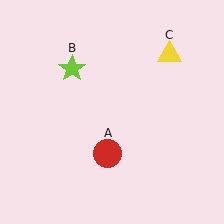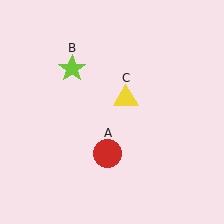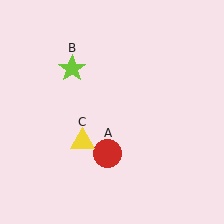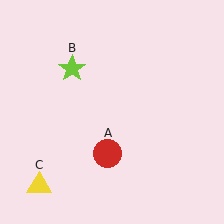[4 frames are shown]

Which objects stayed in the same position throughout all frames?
Red circle (object A) and lime star (object B) remained stationary.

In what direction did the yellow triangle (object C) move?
The yellow triangle (object C) moved down and to the left.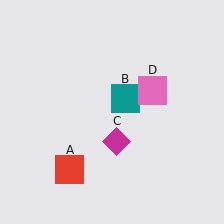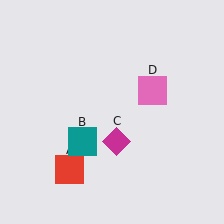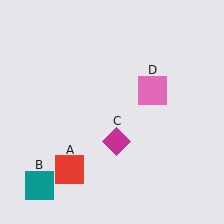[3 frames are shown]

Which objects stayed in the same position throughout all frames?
Red square (object A) and magenta diamond (object C) and pink square (object D) remained stationary.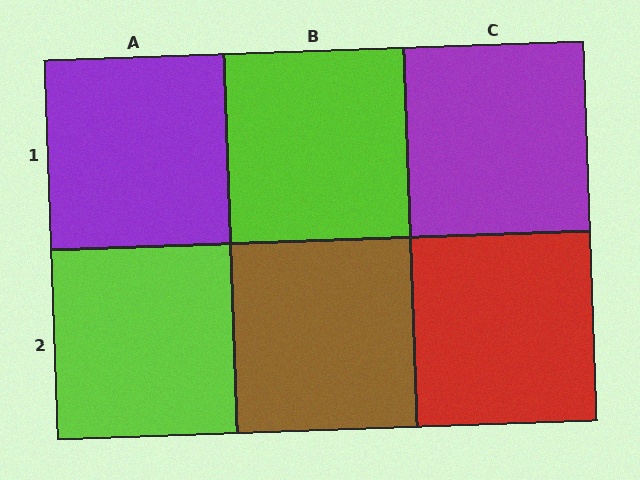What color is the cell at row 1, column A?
Purple.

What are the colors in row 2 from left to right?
Lime, brown, red.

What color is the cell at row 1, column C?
Purple.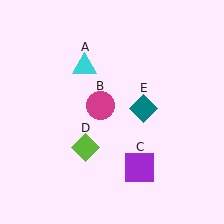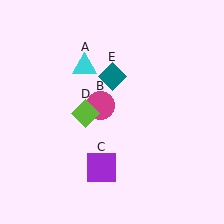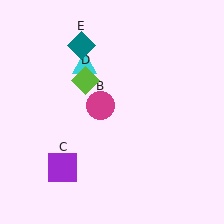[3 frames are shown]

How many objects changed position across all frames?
3 objects changed position: purple square (object C), lime diamond (object D), teal diamond (object E).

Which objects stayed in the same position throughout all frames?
Cyan triangle (object A) and magenta circle (object B) remained stationary.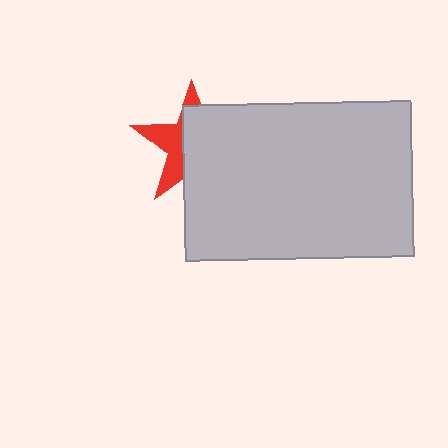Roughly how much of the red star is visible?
A small part of it is visible (roughly 37%).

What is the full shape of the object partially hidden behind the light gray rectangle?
The partially hidden object is a red star.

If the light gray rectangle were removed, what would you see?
You would see the complete red star.